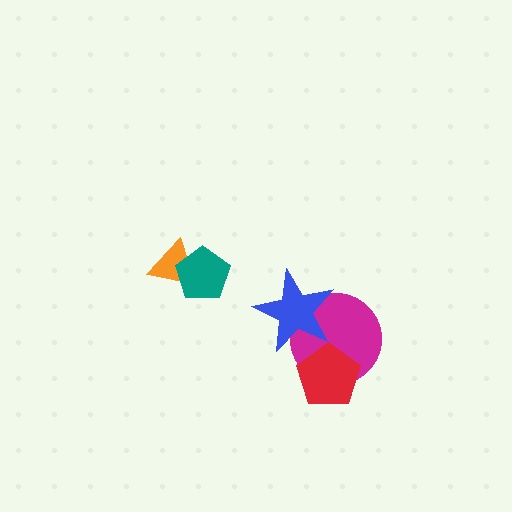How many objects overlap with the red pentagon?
1 object overlaps with the red pentagon.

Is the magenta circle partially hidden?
Yes, it is partially covered by another shape.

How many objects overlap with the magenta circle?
2 objects overlap with the magenta circle.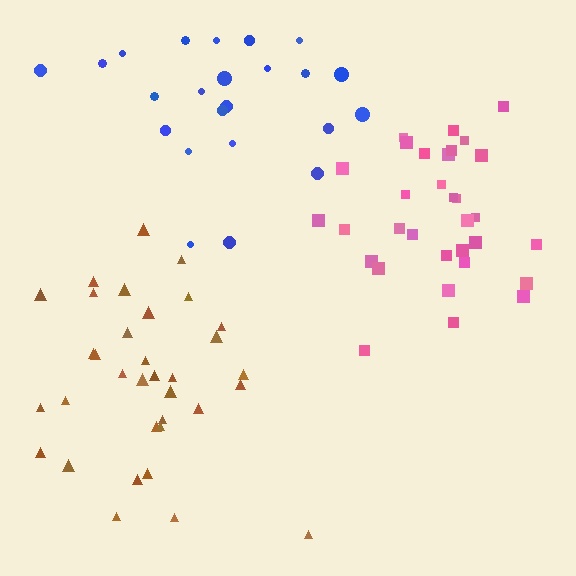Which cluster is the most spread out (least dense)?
Blue.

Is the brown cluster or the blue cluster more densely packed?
Brown.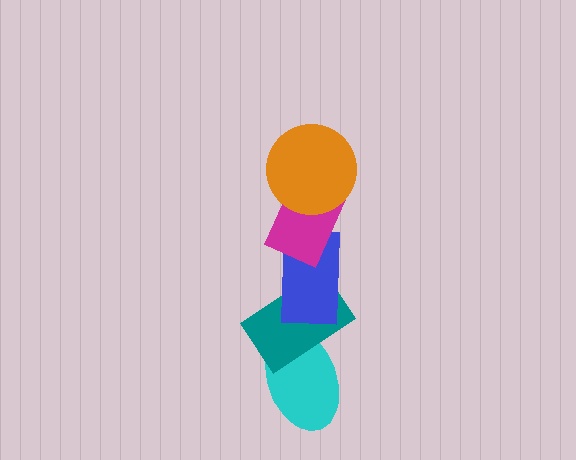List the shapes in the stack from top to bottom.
From top to bottom: the orange circle, the magenta rectangle, the blue rectangle, the teal rectangle, the cyan ellipse.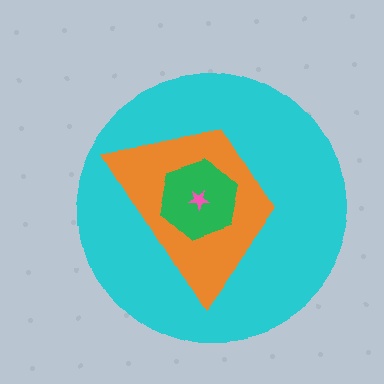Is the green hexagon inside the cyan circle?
Yes.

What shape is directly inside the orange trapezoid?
The green hexagon.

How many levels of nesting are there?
4.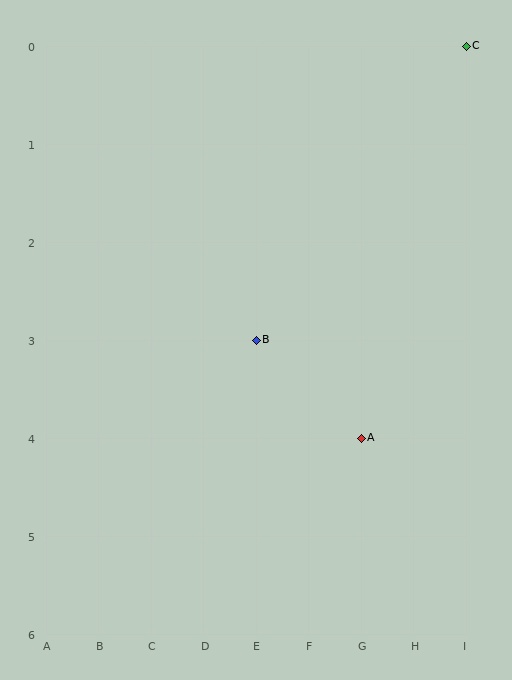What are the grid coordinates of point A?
Point A is at grid coordinates (G, 4).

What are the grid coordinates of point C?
Point C is at grid coordinates (I, 0).